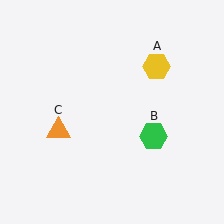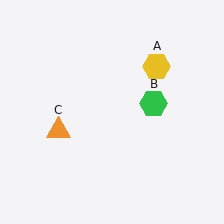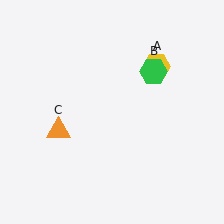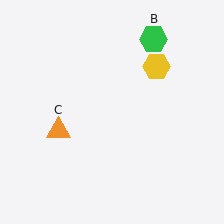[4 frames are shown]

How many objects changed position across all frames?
1 object changed position: green hexagon (object B).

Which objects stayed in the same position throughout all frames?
Yellow hexagon (object A) and orange triangle (object C) remained stationary.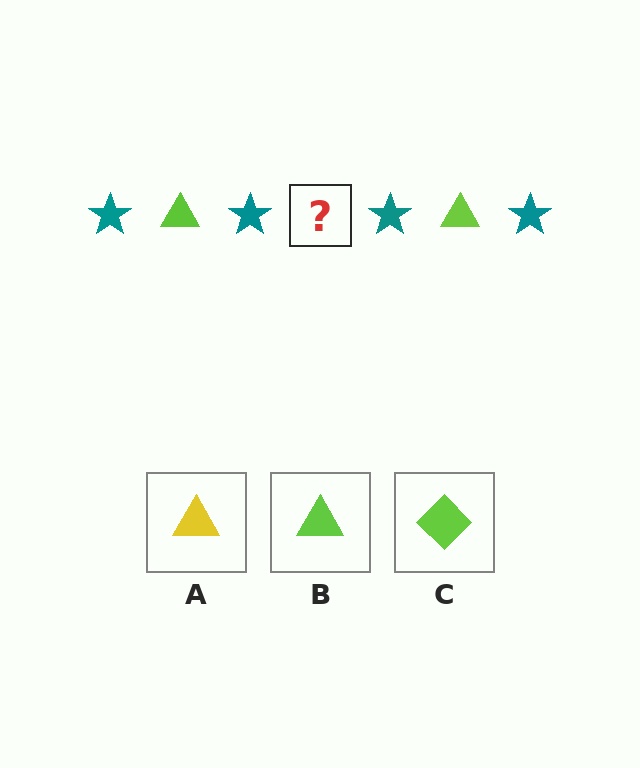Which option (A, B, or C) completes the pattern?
B.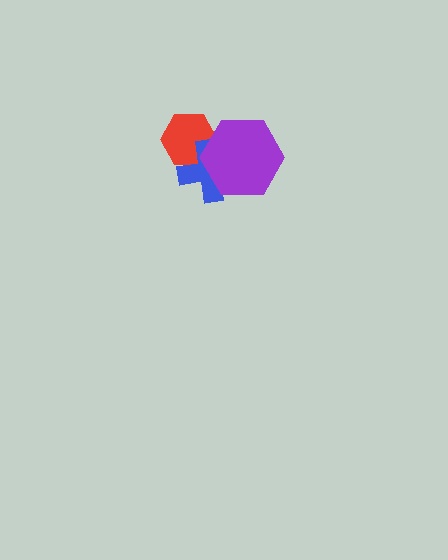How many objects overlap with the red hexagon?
2 objects overlap with the red hexagon.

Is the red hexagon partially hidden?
Yes, it is partially covered by another shape.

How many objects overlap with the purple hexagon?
2 objects overlap with the purple hexagon.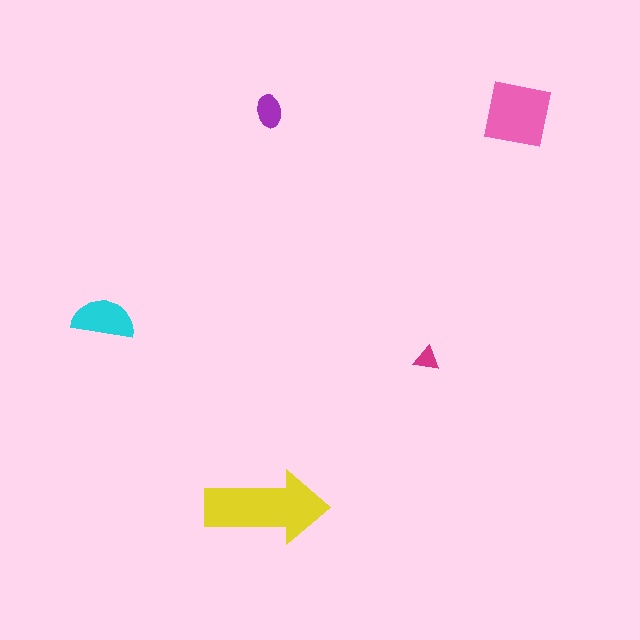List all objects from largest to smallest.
The yellow arrow, the pink square, the cyan semicircle, the purple ellipse, the magenta triangle.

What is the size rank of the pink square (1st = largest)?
2nd.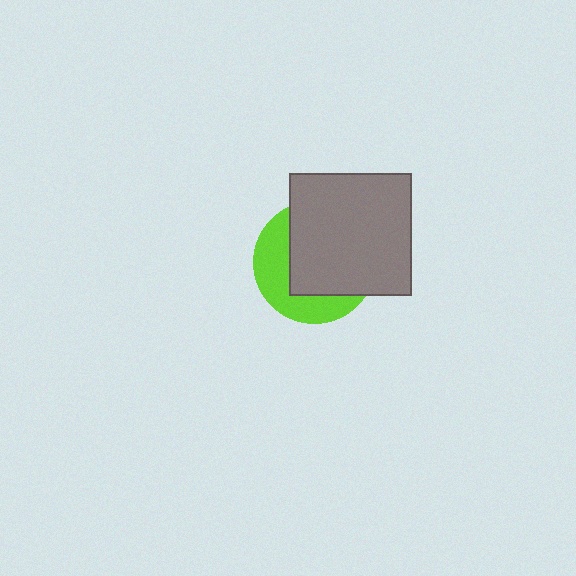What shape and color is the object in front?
The object in front is a gray square.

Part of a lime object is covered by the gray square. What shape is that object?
It is a circle.